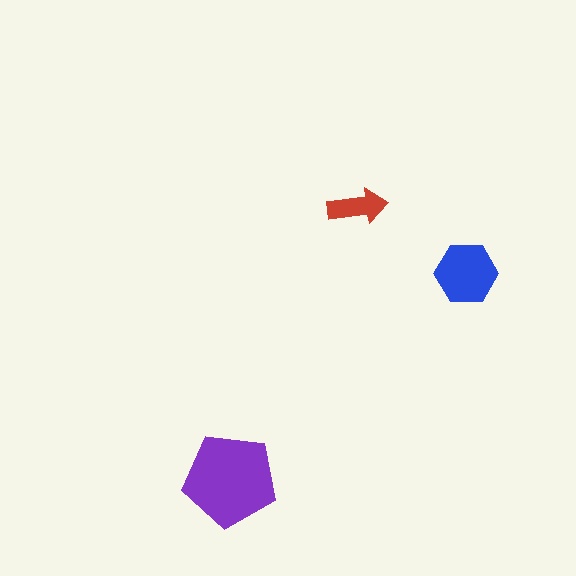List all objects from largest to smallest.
The purple pentagon, the blue hexagon, the red arrow.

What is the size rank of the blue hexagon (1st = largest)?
2nd.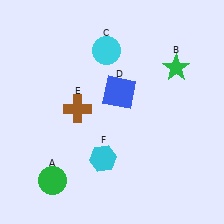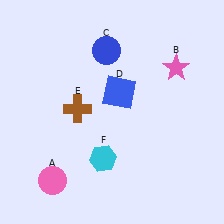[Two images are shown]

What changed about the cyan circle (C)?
In Image 1, C is cyan. In Image 2, it changed to blue.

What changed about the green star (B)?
In Image 1, B is green. In Image 2, it changed to pink.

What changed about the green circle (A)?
In Image 1, A is green. In Image 2, it changed to pink.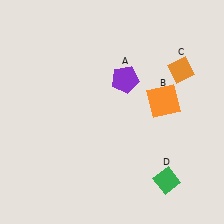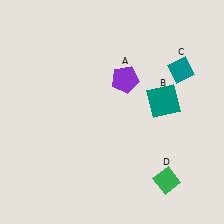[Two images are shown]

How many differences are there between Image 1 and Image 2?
There are 2 differences between the two images.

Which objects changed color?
B changed from orange to teal. C changed from orange to teal.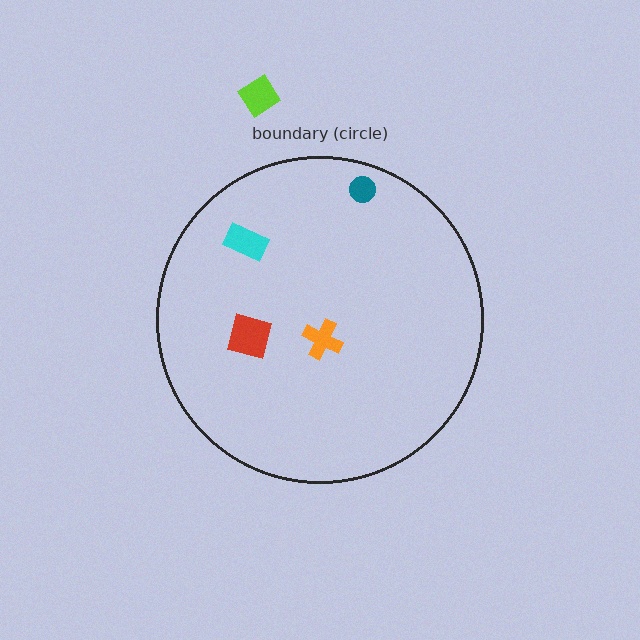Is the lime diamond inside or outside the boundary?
Outside.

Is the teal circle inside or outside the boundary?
Inside.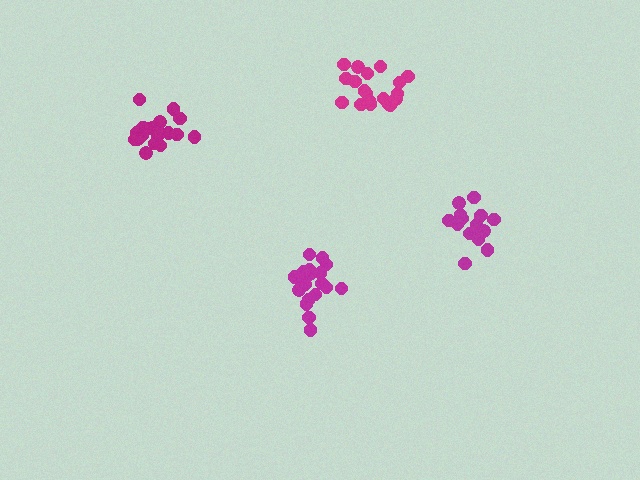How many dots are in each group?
Group 1: 16 dots, Group 2: 19 dots, Group 3: 19 dots, Group 4: 20 dots (74 total).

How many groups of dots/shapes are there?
There are 4 groups.